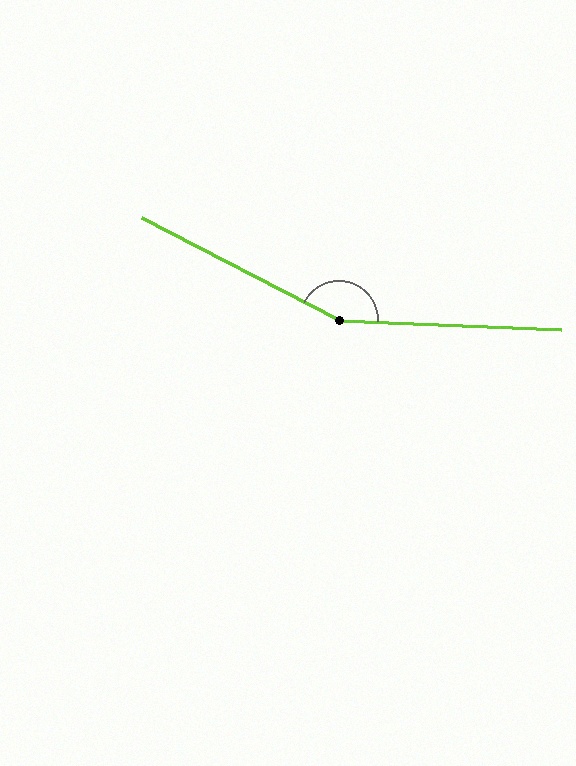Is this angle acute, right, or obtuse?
It is obtuse.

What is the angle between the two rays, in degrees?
Approximately 155 degrees.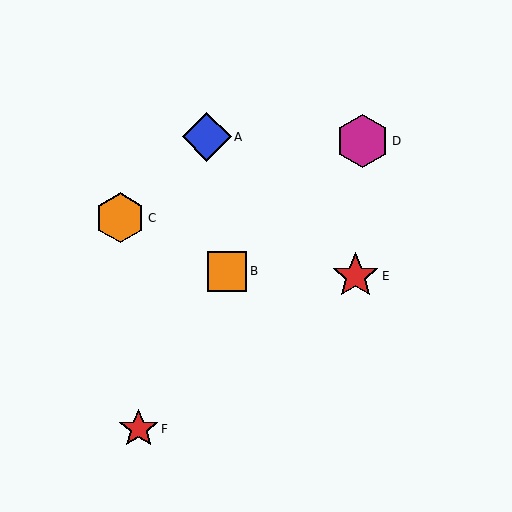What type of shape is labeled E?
Shape E is a red star.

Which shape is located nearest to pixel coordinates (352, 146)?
The magenta hexagon (labeled D) at (363, 141) is nearest to that location.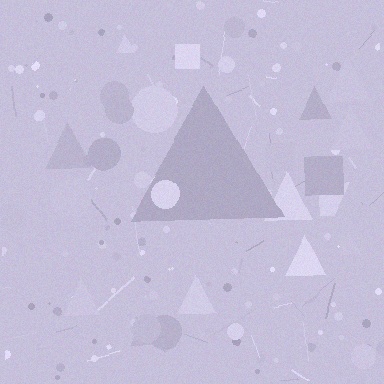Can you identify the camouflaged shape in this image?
The camouflaged shape is a triangle.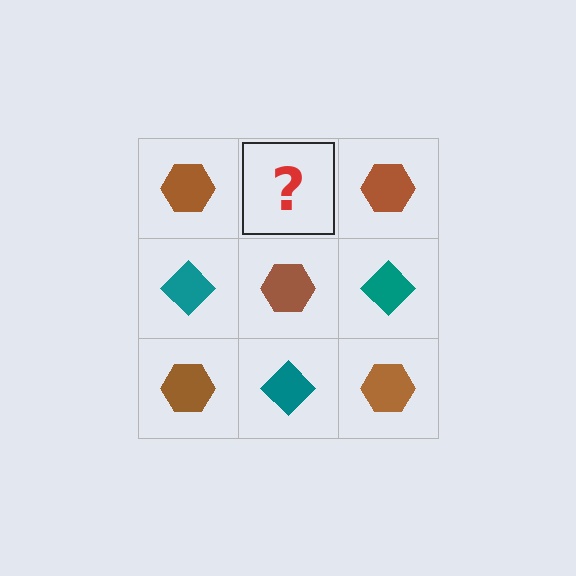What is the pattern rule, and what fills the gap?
The rule is that it alternates brown hexagon and teal diamond in a checkerboard pattern. The gap should be filled with a teal diamond.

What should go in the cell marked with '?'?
The missing cell should contain a teal diamond.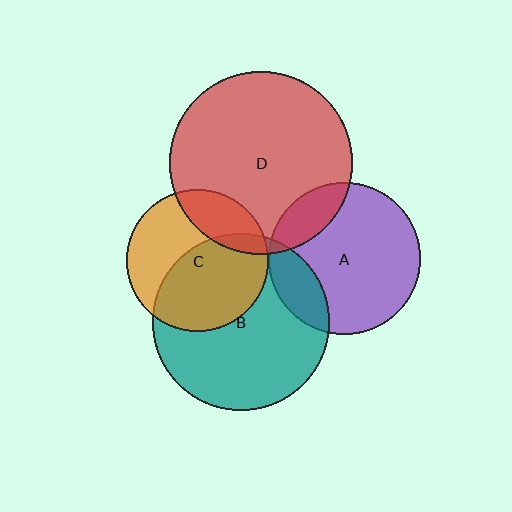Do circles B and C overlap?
Yes.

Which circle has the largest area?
Circle D (red).